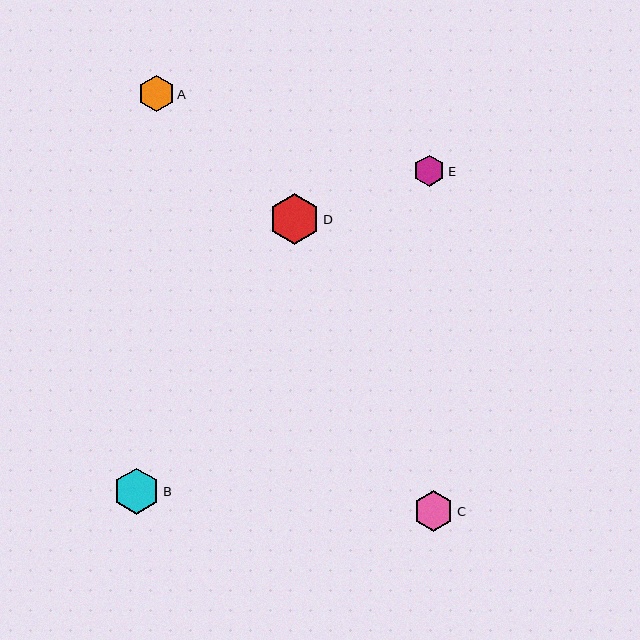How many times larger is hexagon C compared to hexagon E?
Hexagon C is approximately 1.3 times the size of hexagon E.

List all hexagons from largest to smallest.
From largest to smallest: D, B, C, A, E.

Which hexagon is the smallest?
Hexagon E is the smallest with a size of approximately 32 pixels.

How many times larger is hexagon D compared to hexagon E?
Hexagon D is approximately 1.6 times the size of hexagon E.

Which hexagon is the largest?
Hexagon D is the largest with a size of approximately 51 pixels.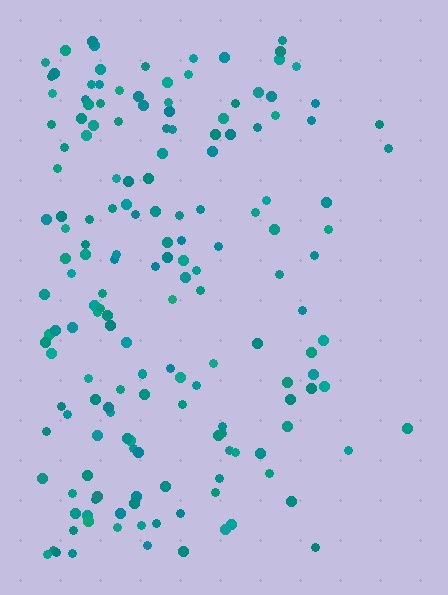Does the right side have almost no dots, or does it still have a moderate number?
Still a moderate number, just noticeably fewer than the left.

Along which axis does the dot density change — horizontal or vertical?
Horizontal.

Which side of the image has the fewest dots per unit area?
The right.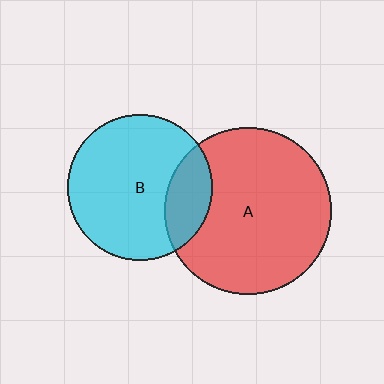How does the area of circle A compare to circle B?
Approximately 1.3 times.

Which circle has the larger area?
Circle A (red).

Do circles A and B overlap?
Yes.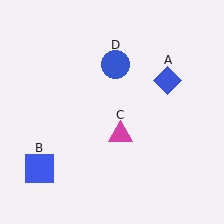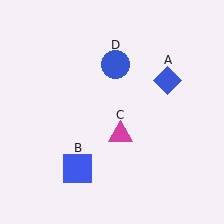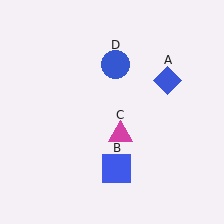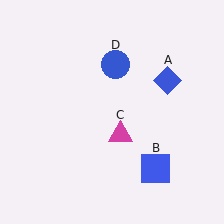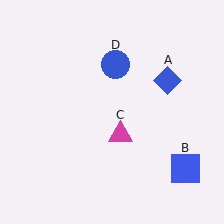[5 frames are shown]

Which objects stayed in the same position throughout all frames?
Blue diamond (object A) and magenta triangle (object C) and blue circle (object D) remained stationary.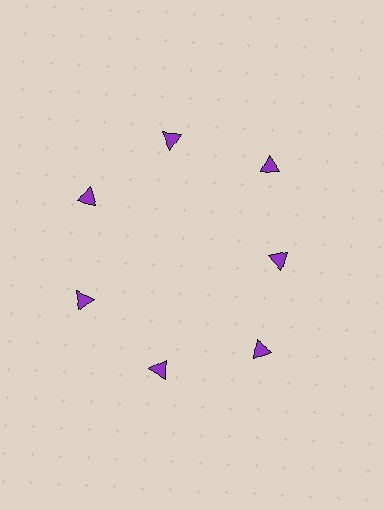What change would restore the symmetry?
The symmetry would be restored by moving it outward, back onto the ring so that all 7 triangles sit at equal angles and equal distance from the center.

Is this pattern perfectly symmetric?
No. The 7 purple triangles are arranged in a ring, but one element near the 3 o'clock position is pulled inward toward the center, breaking the 7-fold rotational symmetry.